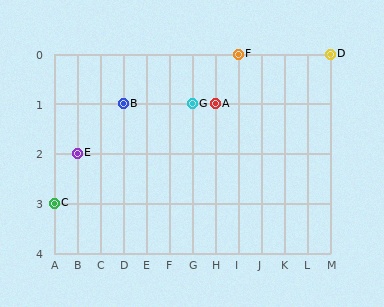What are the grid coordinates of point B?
Point B is at grid coordinates (D, 1).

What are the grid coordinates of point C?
Point C is at grid coordinates (A, 3).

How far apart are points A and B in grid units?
Points A and B are 4 columns apart.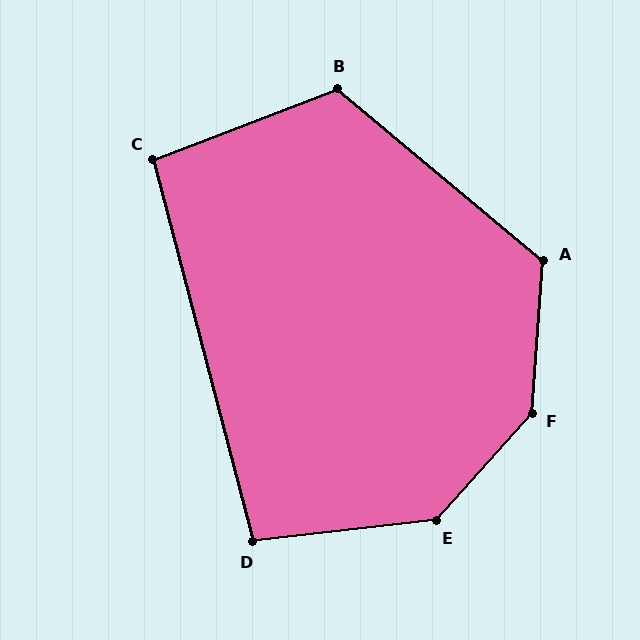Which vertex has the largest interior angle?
F, at approximately 143 degrees.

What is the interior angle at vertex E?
Approximately 138 degrees (obtuse).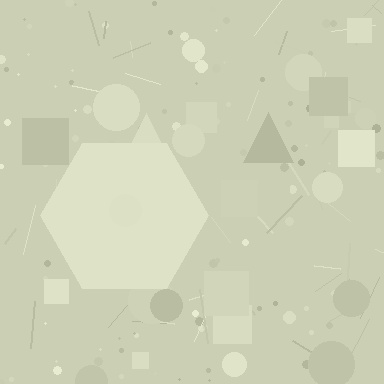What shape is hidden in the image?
A hexagon is hidden in the image.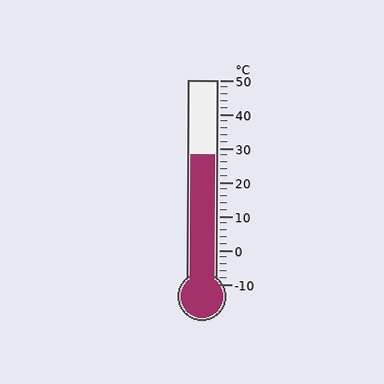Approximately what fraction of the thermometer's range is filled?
The thermometer is filled to approximately 65% of its range.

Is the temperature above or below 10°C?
The temperature is above 10°C.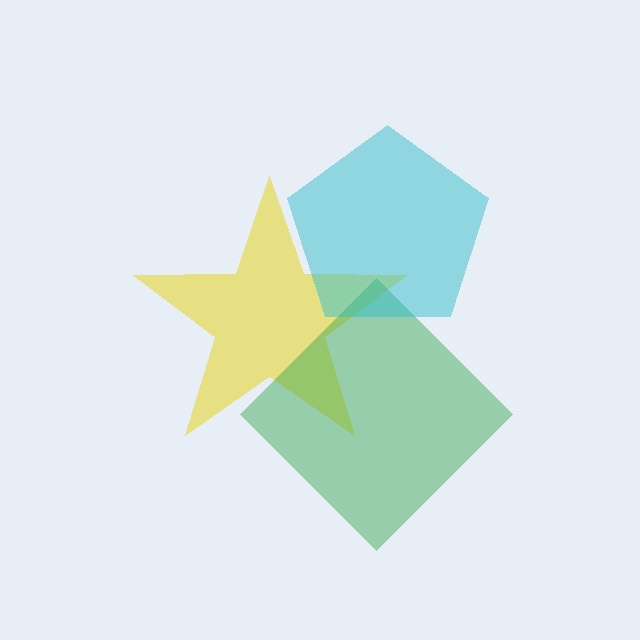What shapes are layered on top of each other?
The layered shapes are: a yellow star, a green diamond, a cyan pentagon.